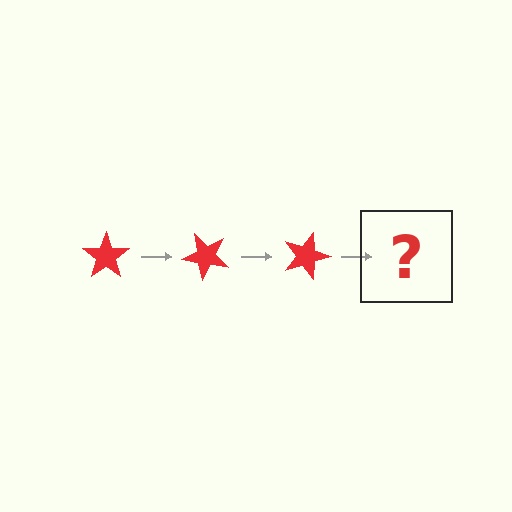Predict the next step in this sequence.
The next step is a red star rotated 135 degrees.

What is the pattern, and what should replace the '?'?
The pattern is that the star rotates 45 degrees each step. The '?' should be a red star rotated 135 degrees.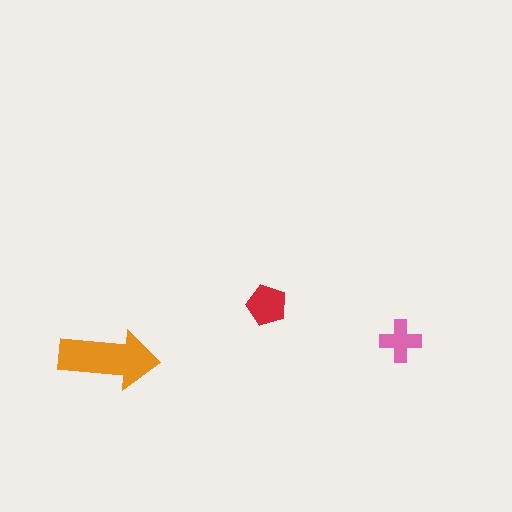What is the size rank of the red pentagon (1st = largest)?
2nd.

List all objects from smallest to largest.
The pink cross, the red pentagon, the orange arrow.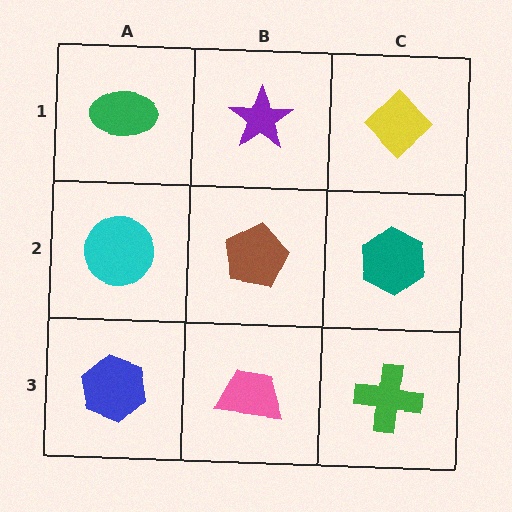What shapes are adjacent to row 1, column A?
A cyan circle (row 2, column A), a purple star (row 1, column B).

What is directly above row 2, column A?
A green ellipse.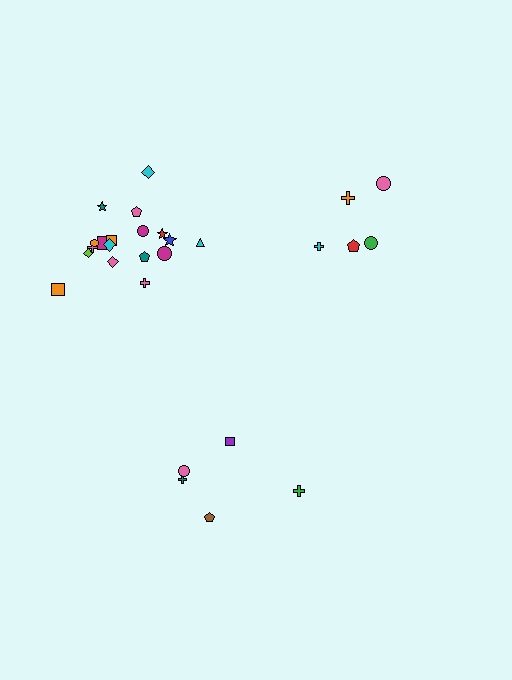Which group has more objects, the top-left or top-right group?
The top-left group.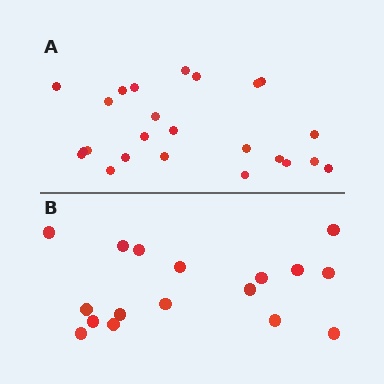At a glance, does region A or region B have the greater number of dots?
Region A (the top region) has more dots.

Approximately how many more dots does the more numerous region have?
Region A has roughly 8 or so more dots than region B.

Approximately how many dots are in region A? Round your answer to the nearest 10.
About 20 dots. (The exact count is 24, which rounds to 20.)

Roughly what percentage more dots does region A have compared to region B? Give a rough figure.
About 40% more.